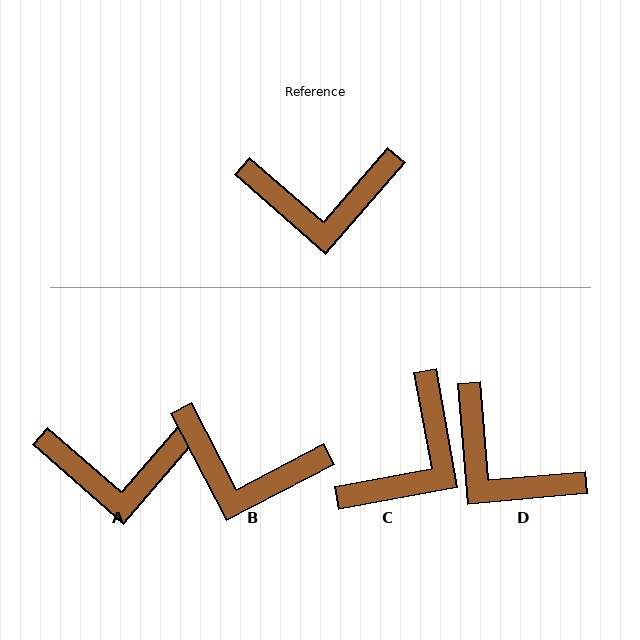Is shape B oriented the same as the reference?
No, it is off by about 21 degrees.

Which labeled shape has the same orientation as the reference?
A.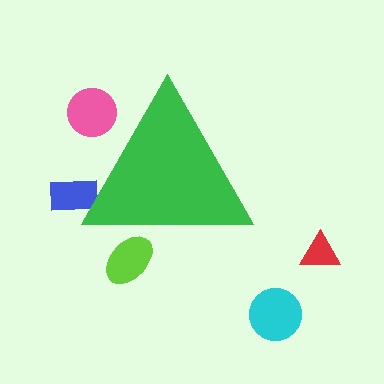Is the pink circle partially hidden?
Yes, the pink circle is partially hidden behind the green triangle.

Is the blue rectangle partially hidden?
Yes, the blue rectangle is partially hidden behind the green triangle.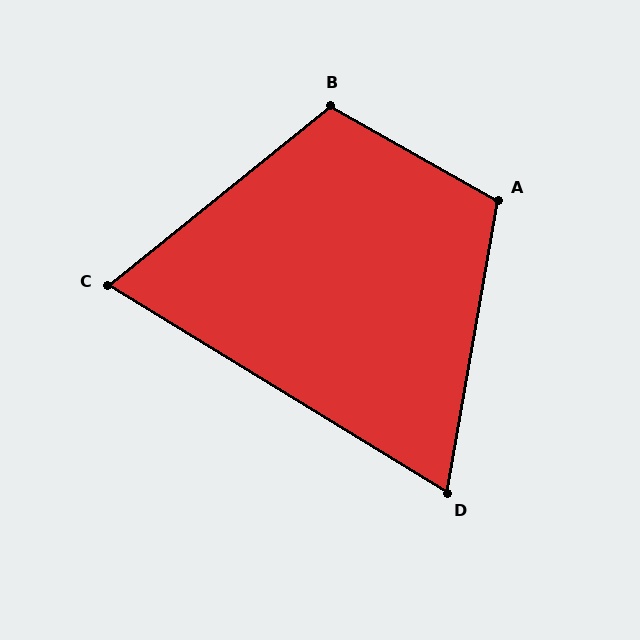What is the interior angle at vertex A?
Approximately 110 degrees (obtuse).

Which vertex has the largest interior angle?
B, at approximately 112 degrees.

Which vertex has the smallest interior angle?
D, at approximately 68 degrees.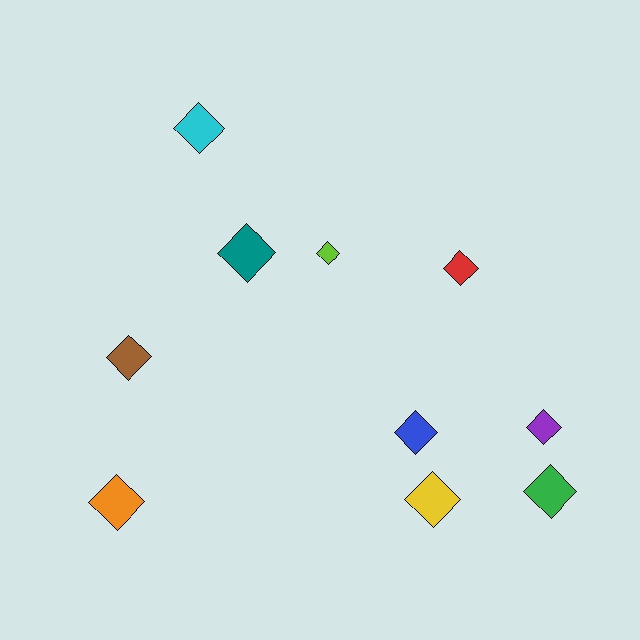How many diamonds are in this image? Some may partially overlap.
There are 10 diamonds.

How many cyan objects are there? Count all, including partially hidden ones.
There is 1 cyan object.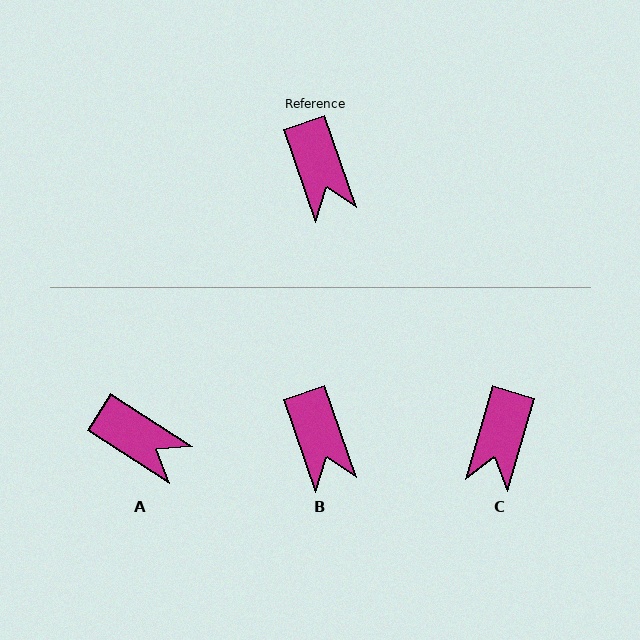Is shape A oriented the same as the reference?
No, it is off by about 38 degrees.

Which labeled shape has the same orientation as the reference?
B.